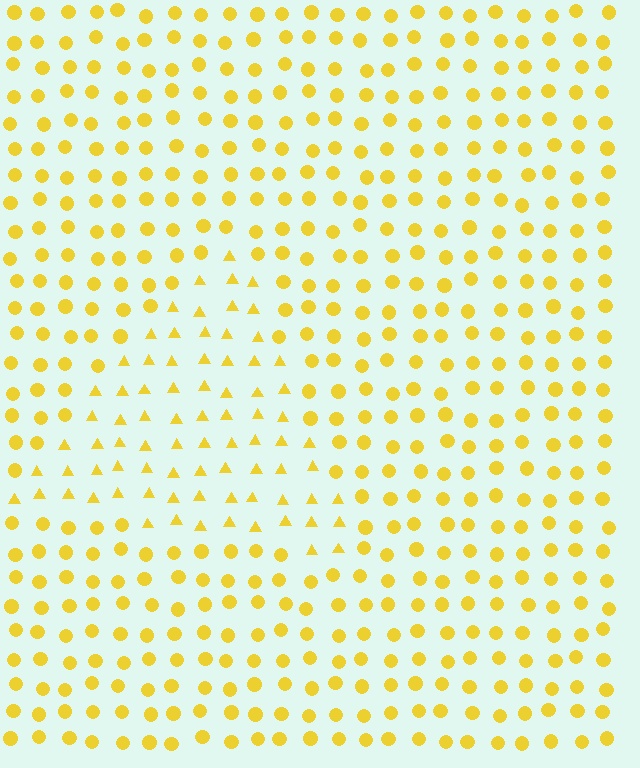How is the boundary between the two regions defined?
The boundary is defined by a change in element shape: triangles inside vs. circles outside. All elements share the same color and spacing.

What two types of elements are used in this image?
The image uses triangles inside the triangle region and circles outside it.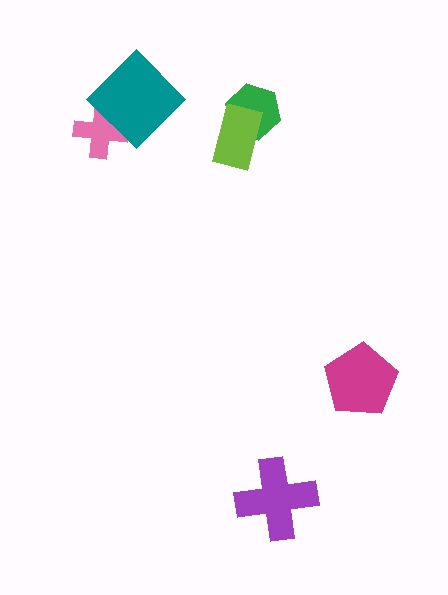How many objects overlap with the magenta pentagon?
0 objects overlap with the magenta pentagon.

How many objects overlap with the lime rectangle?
1 object overlaps with the lime rectangle.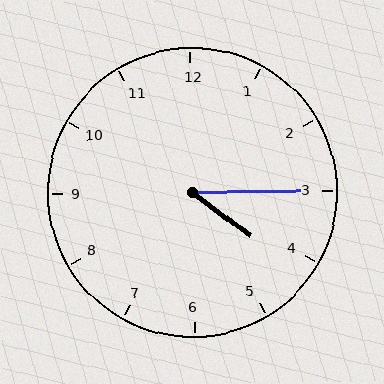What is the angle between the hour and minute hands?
Approximately 38 degrees.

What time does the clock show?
4:15.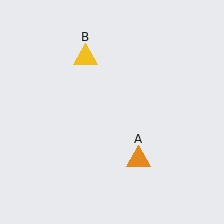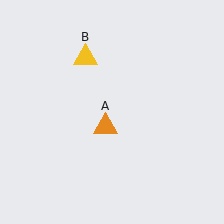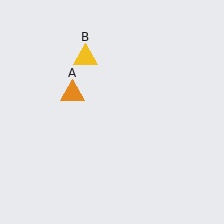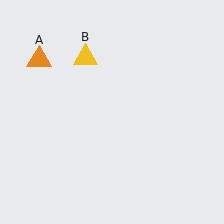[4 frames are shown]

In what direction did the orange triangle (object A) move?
The orange triangle (object A) moved up and to the left.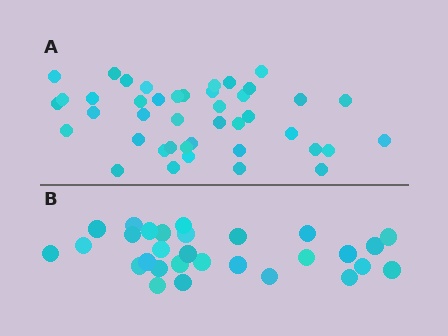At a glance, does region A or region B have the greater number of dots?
Region A (the top region) has more dots.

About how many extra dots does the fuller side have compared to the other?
Region A has approximately 15 more dots than region B.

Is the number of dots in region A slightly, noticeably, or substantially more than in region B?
Region A has noticeably more, but not dramatically so. The ratio is roughly 1.4 to 1.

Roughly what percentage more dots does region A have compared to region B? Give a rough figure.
About 45% more.